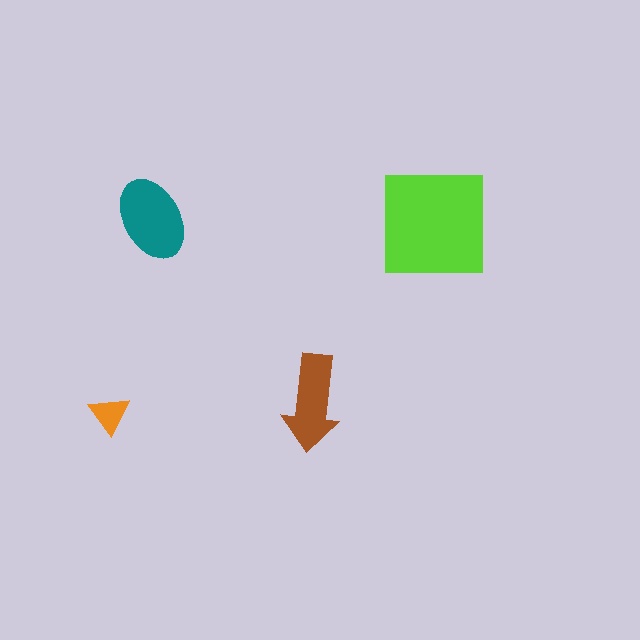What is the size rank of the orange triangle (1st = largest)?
4th.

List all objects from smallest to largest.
The orange triangle, the brown arrow, the teal ellipse, the lime square.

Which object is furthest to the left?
The orange triangle is leftmost.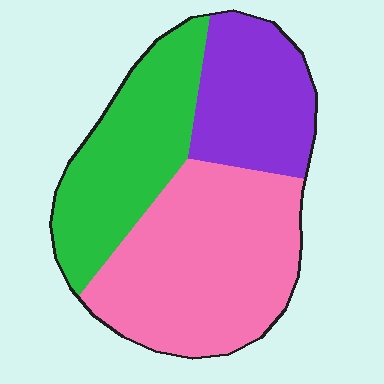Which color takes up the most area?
Pink, at roughly 45%.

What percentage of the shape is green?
Green takes up between a sixth and a third of the shape.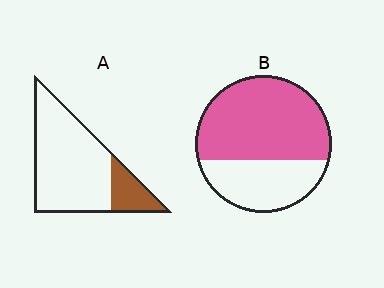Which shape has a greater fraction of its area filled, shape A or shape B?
Shape B.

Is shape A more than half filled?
No.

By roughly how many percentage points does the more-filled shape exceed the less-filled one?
By roughly 45 percentage points (B over A).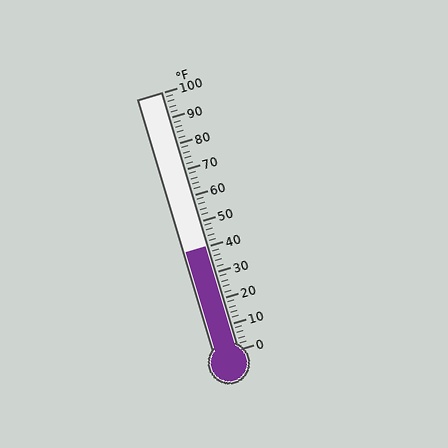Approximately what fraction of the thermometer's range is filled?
The thermometer is filled to approximately 40% of its range.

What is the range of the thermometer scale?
The thermometer scale ranges from 0°F to 100°F.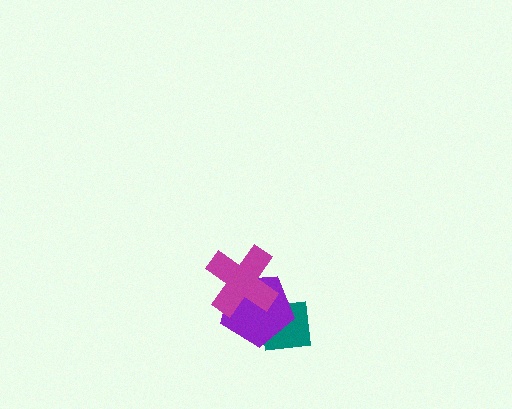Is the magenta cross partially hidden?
No, no other shape covers it.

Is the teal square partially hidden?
Yes, it is partially covered by another shape.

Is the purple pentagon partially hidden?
Yes, it is partially covered by another shape.